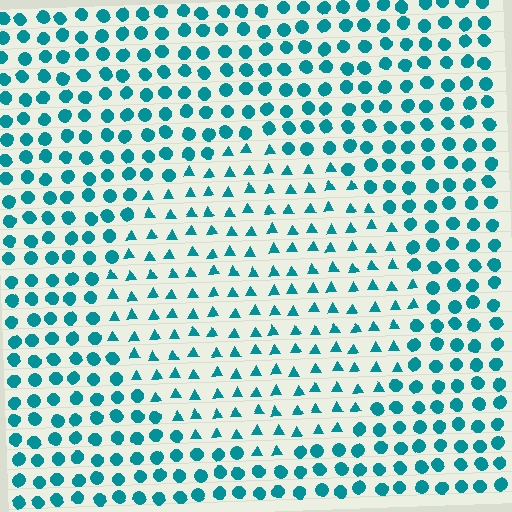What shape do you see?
I see a circle.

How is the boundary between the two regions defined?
The boundary is defined by a change in element shape: triangles inside vs. circles outside. All elements share the same color and spacing.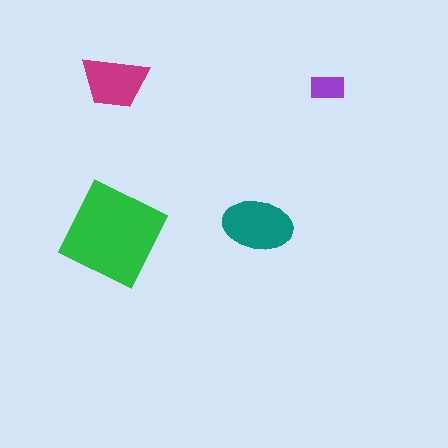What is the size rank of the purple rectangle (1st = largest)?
4th.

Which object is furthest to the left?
The green diamond is leftmost.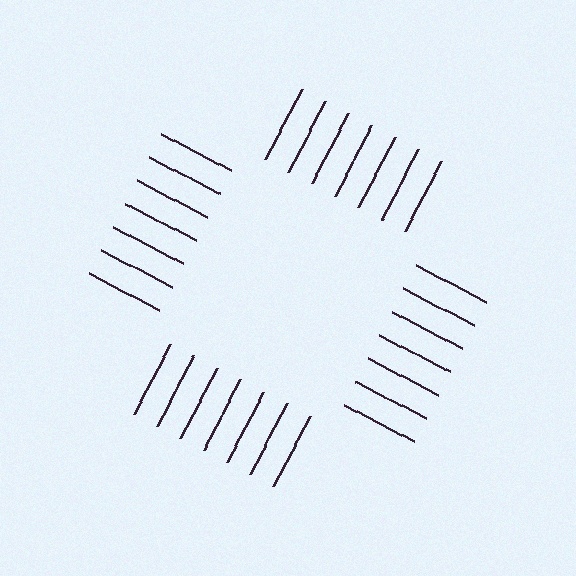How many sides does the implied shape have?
4 sides — the line-ends trace a square.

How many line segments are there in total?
28 — 7 along each of the 4 edges.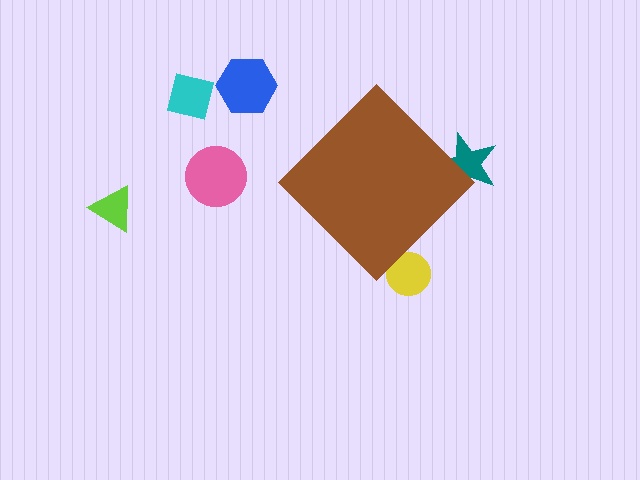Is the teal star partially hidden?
Yes, the teal star is partially hidden behind the brown diamond.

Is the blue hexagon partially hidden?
No, the blue hexagon is fully visible.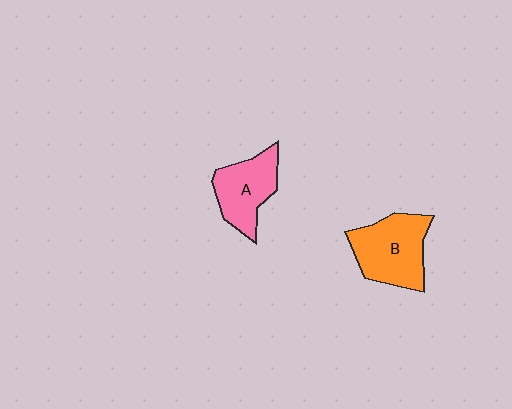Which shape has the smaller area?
Shape A (pink).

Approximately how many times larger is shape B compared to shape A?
Approximately 1.2 times.